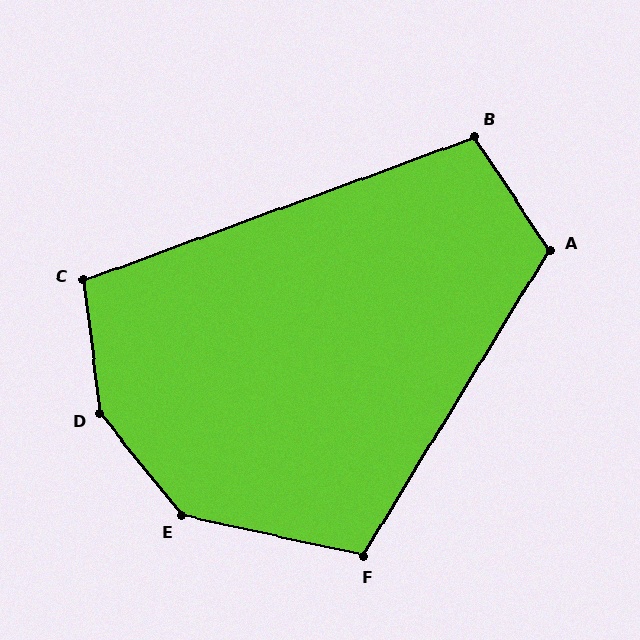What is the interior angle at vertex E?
Approximately 141 degrees (obtuse).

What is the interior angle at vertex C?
Approximately 103 degrees (obtuse).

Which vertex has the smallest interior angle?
B, at approximately 103 degrees.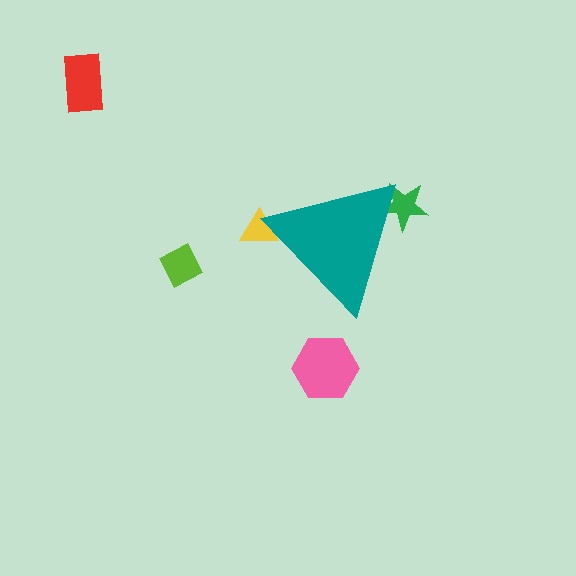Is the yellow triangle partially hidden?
Yes, the yellow triangle is partially hidden behind the teal triangle.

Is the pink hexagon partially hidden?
No, the pink hexagon is fully visible.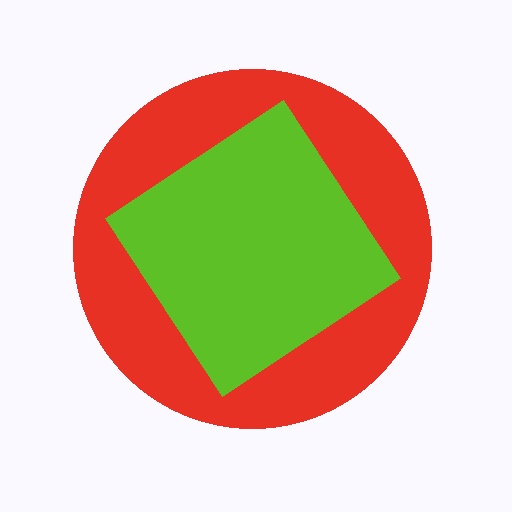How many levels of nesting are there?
2.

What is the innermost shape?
The lime diamond.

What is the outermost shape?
The red circle.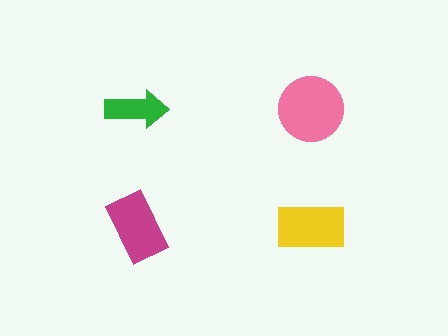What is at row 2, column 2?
A yellow rectangle.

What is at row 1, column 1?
A green arrow.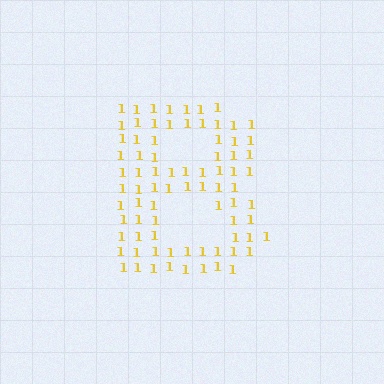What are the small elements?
The small elements are digit 1's.